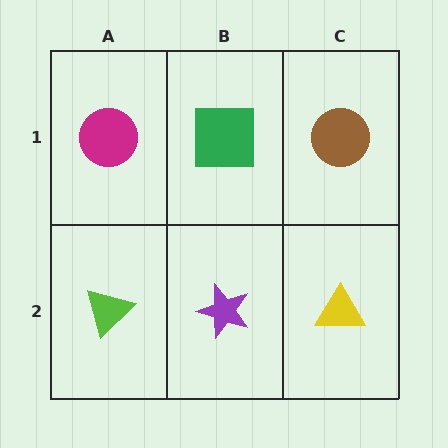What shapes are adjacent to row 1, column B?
A purple star (row 2, column B), a magenta circle (row 1, column A), a brown circle (row 1, column C).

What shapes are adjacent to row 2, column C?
A brown circle (row 1, column C), a purple star (row 2, column B).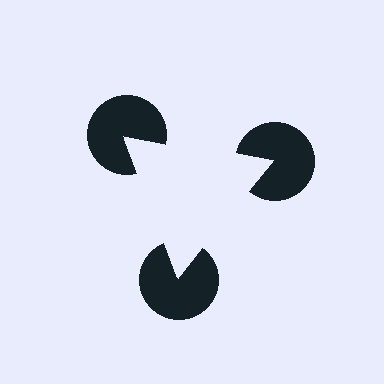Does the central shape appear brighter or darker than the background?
It typically appears slightly brighter than the background, even though no actual brightness change is drawn.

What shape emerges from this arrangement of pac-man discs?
An illusory triangle — its edges are inferred from the aligned wedge cuts in the pac-man discs, not physically drawn.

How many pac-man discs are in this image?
There are 3 — one at each vertex of the illusory triangle.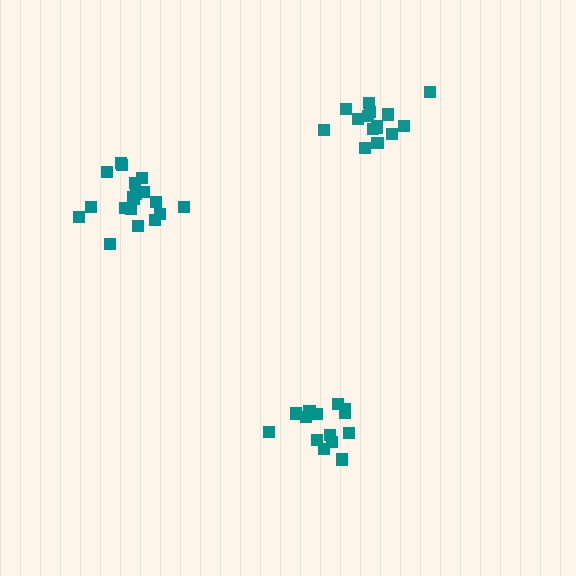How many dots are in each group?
Group 1: 14 dots, Group 2: 19 dots, Group 3: 16 dots (49 total).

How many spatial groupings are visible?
There are 3 spatial groupings.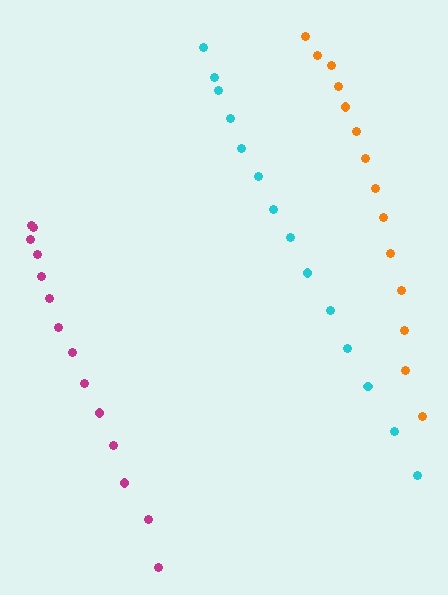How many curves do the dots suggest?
There are 3 distinct paths.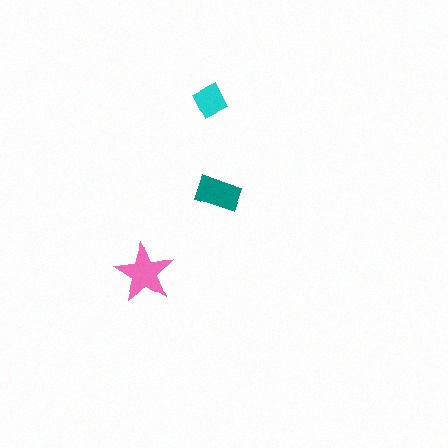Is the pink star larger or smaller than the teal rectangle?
Larger.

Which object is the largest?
The pink star.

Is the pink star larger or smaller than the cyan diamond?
Larger.